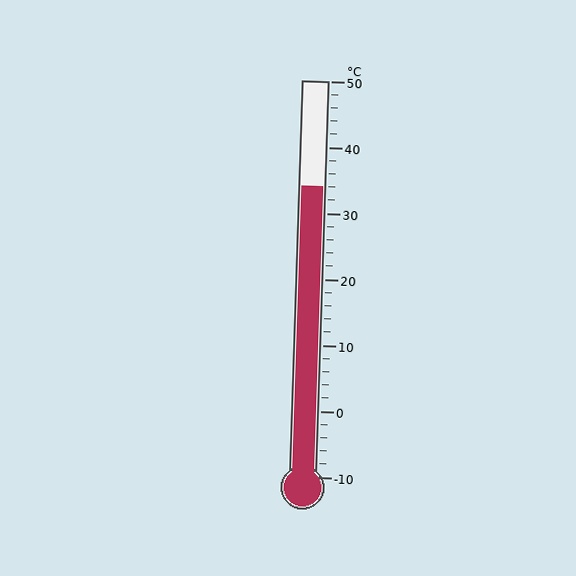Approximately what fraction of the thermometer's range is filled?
The thermometer is filled to approximately 75% of its range.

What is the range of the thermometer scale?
The thermometer scale ranges from -10°C to 50°C.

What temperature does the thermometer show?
The thermometer shows approximately 34°C.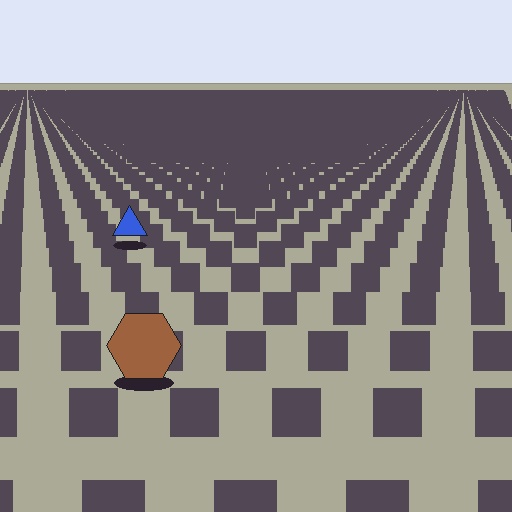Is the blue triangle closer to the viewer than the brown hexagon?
No. The brown hexagon is closer — you can tell from the texture gradient: the ground texture is coarser near it.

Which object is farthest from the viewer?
The blue triangle is farthest from the viewer. It appears smaller and the ground texture around it is denser.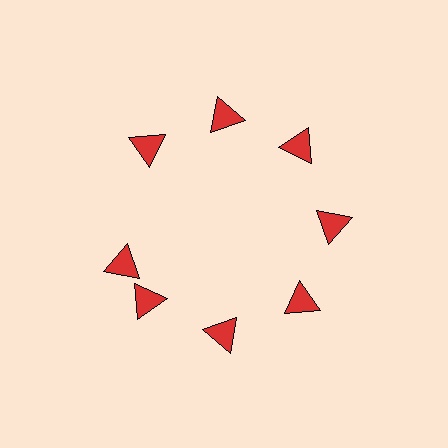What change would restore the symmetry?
The symmetry would be restored by rotating it back into even spacing with its neighbors so that all 8 triangles sit at equal angles and equal distance from the center.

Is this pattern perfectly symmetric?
No. The 8 red triangles are arranged in a ring, but one element near the 9 o'clock position is rotated out of alignment along the ring, breaking the 8-fold rotational symmetry.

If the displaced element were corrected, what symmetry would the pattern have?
It would have 8-fold rotational symmetry — the pattern would map onto itself every 45 degrees.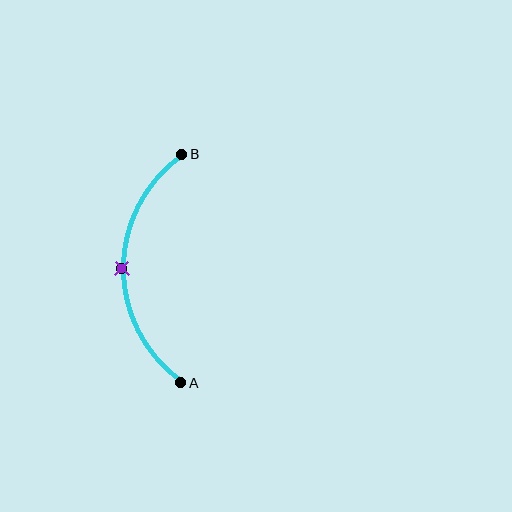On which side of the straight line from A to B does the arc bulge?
The arc bulges to the left of the straight line connecting A and B.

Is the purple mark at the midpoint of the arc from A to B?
Yes. The purple mark lies on the arc at equal arc-length from both A and B — it is the arc midpoint.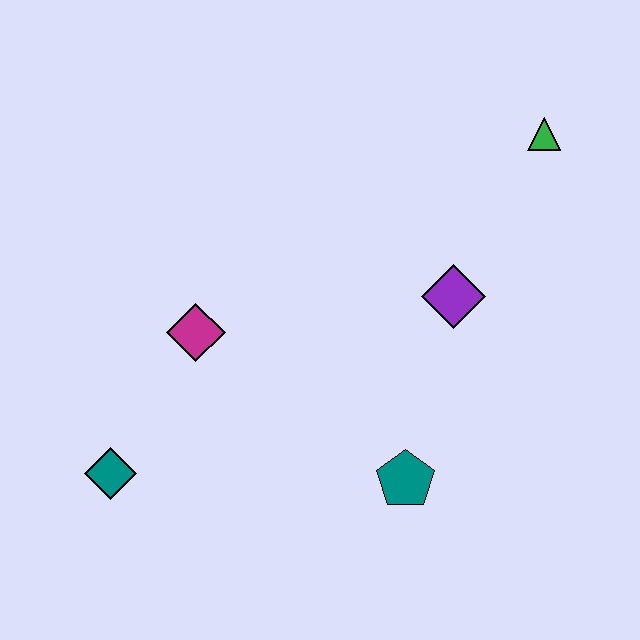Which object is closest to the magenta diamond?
The teal diamond is closest to the magenta diamond.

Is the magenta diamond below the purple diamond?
Yes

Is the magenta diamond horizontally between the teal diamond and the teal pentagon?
Yes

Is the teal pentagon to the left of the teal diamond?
No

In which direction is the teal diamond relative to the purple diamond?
The teal diamond is to the left of the purple diamond.